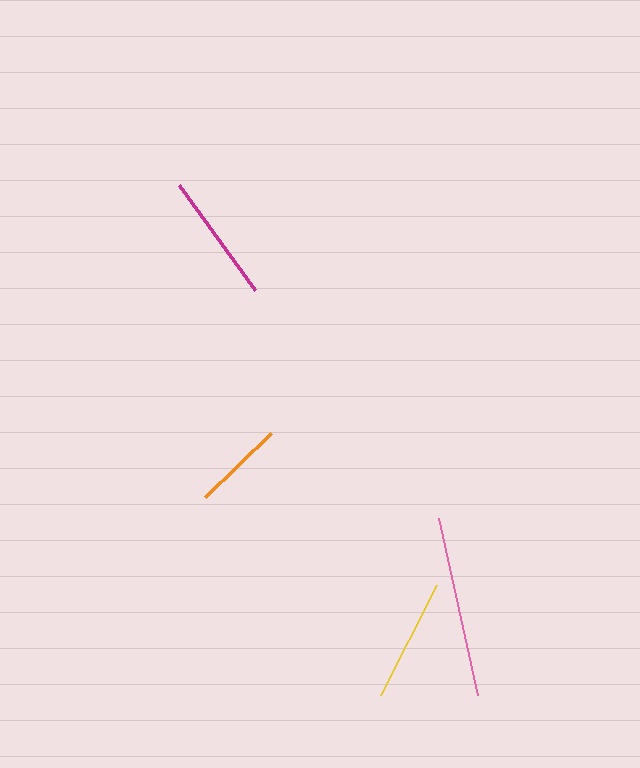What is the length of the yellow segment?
The yellow segment is approximately 123 pixels long.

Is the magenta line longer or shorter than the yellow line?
The magenta line is longer than the yellow line.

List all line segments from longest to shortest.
From longest to shortest: pink, magenta, yellow, orange.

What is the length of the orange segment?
The orange segment is approximately 91 pixels long.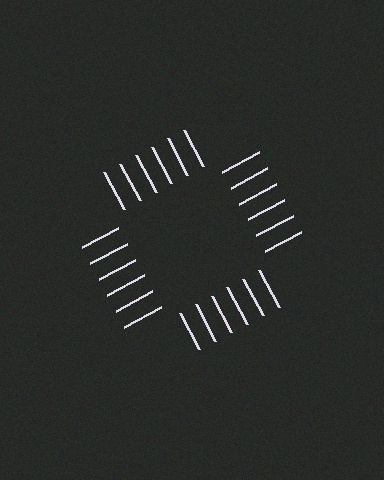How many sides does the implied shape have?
4 sides — the line-ends trace a square.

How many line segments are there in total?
24 — 6 along each of the 4 edges.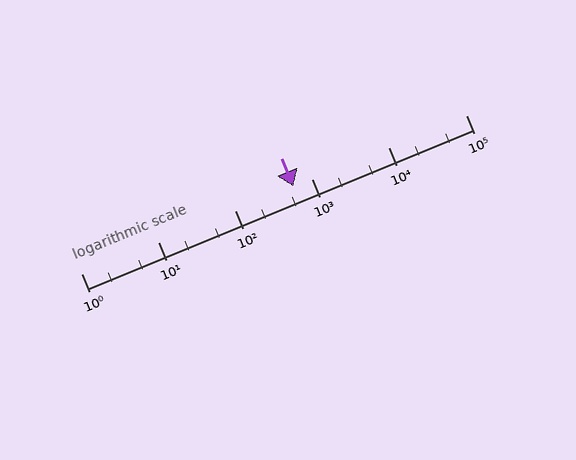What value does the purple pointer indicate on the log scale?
The pointer indicates approximately 580.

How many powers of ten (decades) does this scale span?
The scale spans 5 decades, from 1 to 100000.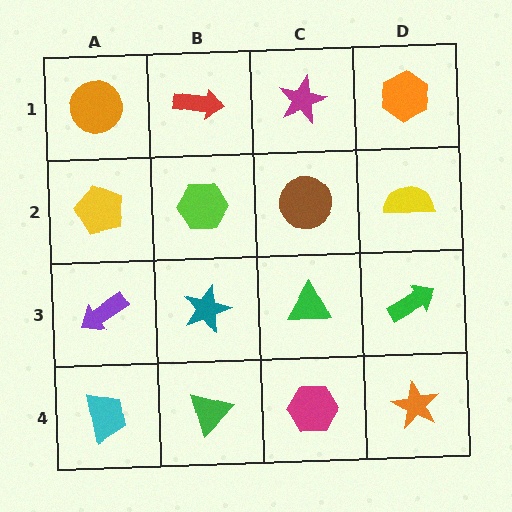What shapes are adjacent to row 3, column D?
A yellow semicircle (row 2, column D), an orange star (row 4, column D), a green triangle (row 3, column C).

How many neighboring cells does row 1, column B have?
3.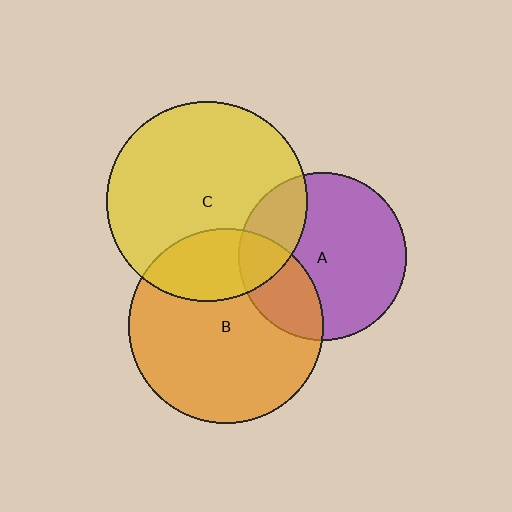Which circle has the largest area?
Circle C (yellow).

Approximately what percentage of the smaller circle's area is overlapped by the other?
Approximately 25%.